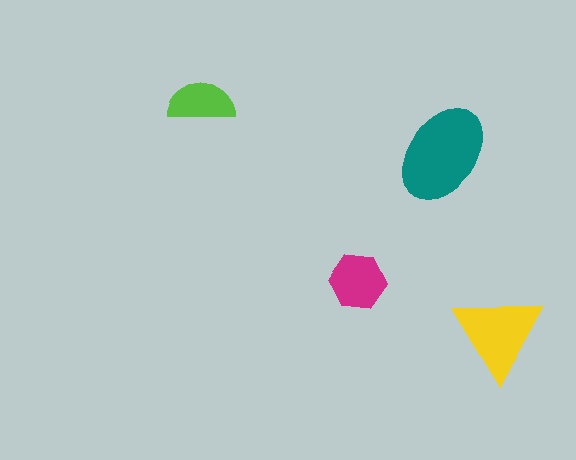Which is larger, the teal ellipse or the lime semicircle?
The teal ellipse.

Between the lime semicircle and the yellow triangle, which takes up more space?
The yellow triangle.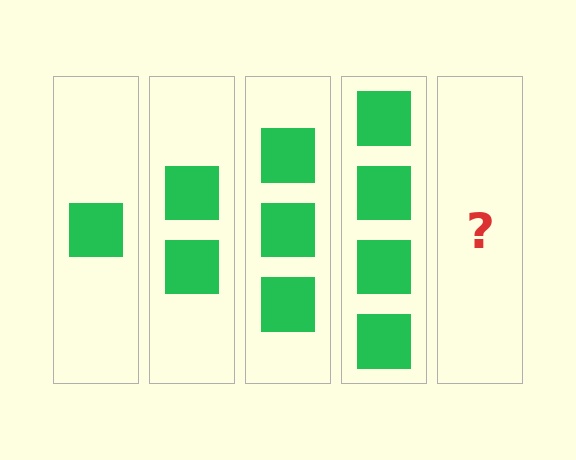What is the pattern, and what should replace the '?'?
The pattern is that each step adds one more square. The '?' should be 5 squares.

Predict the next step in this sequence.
The next step is 5 squares.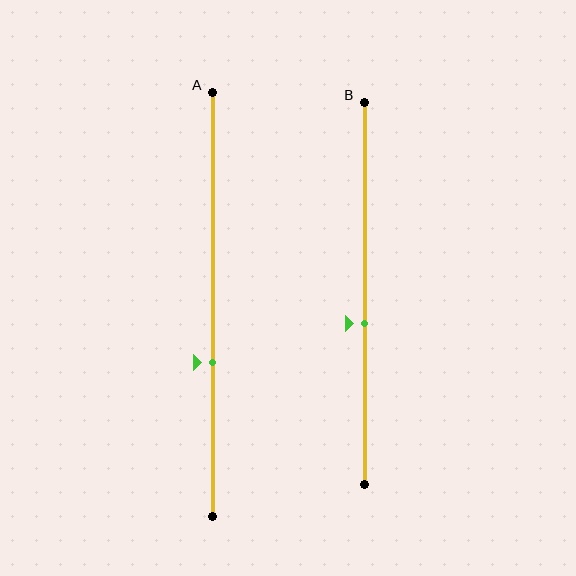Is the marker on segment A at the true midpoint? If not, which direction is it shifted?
No, the marker on segment A is shifted downward by about 14% of the segment length.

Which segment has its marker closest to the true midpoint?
Segment B has its marker closest to the true midpoint.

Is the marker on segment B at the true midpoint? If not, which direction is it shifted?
No, the marker on segment B is shifted downward by about 8% of the segment length.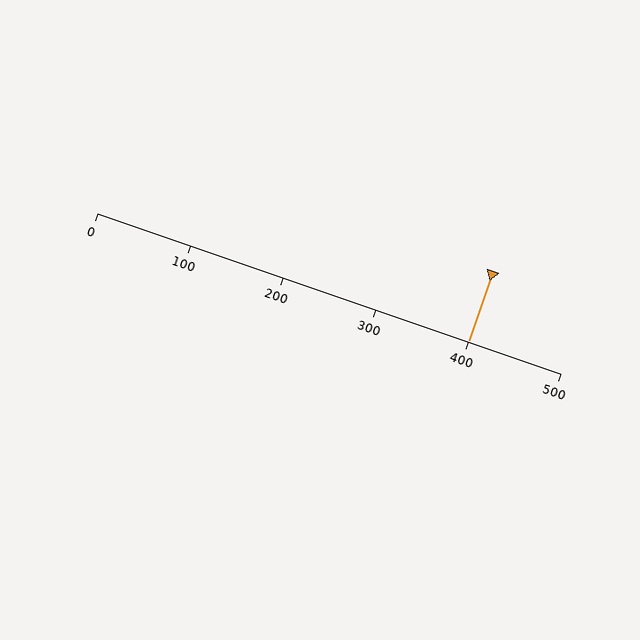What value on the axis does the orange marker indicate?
The marker indicates approximately 400.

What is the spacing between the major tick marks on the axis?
The major ticks are spaced 100 apart.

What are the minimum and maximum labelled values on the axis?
The axis runs from 0 to 500.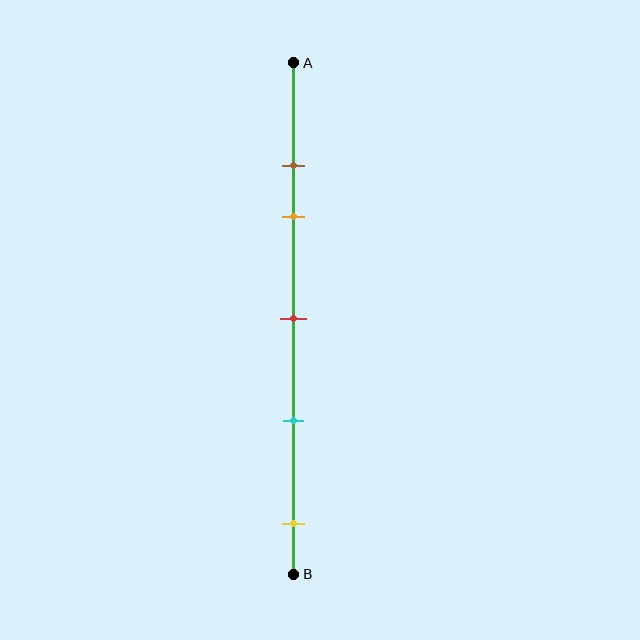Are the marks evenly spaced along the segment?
No, the marks are not evenly spaced.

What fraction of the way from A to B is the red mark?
The red mark is approximately 50% (0.5) of the way from A to B.